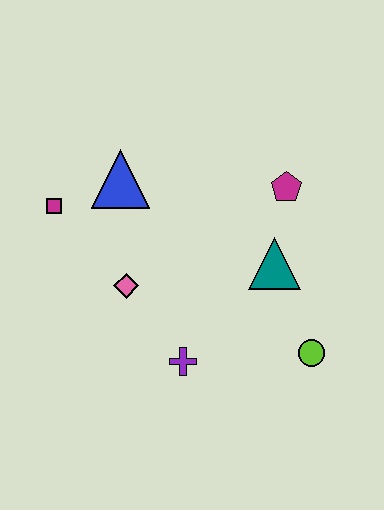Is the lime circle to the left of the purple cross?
No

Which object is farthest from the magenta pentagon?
The magenta square is farthest from the magenta pentagon.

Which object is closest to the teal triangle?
The magenta pentagon is closest to the teal triangle.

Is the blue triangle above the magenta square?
Yes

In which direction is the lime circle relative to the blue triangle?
The lime circle is to the right of the blue triangle.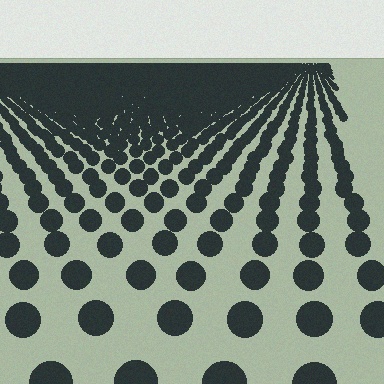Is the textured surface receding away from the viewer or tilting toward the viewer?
The surface is receding away from the viewer. Texture elements get smaller and denser toward the top.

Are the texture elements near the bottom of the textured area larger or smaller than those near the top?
Larger. Near the bottom, elements are closer to the viewer and appear at a bigger on-screen size.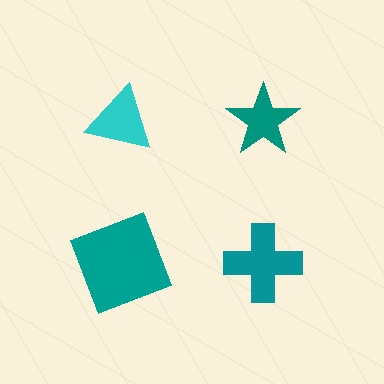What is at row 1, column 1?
A cyan triangle.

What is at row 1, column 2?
A teal star.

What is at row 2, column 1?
A teal square.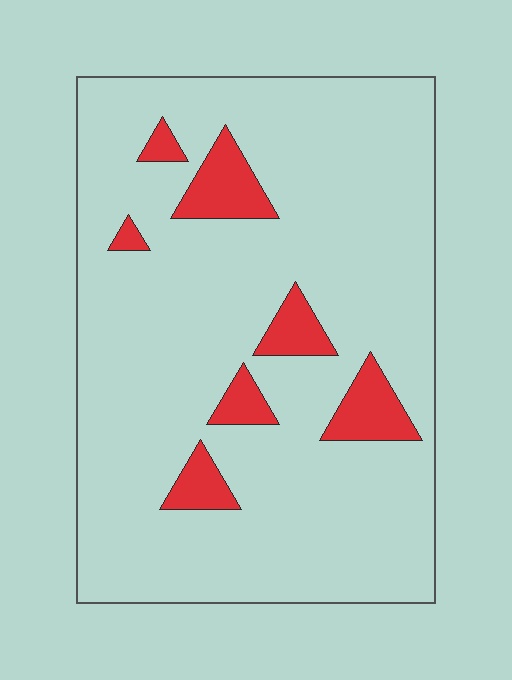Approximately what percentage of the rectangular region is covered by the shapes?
Approximately 10%.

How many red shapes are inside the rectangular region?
7.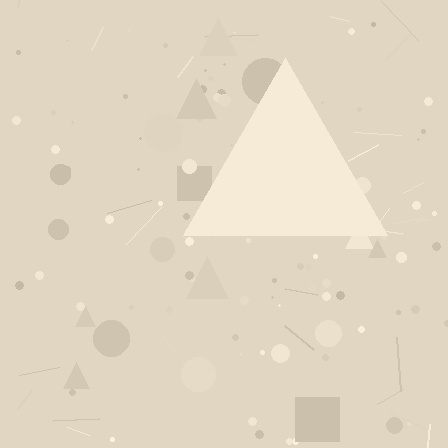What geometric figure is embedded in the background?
A triangle is embedded in the background.